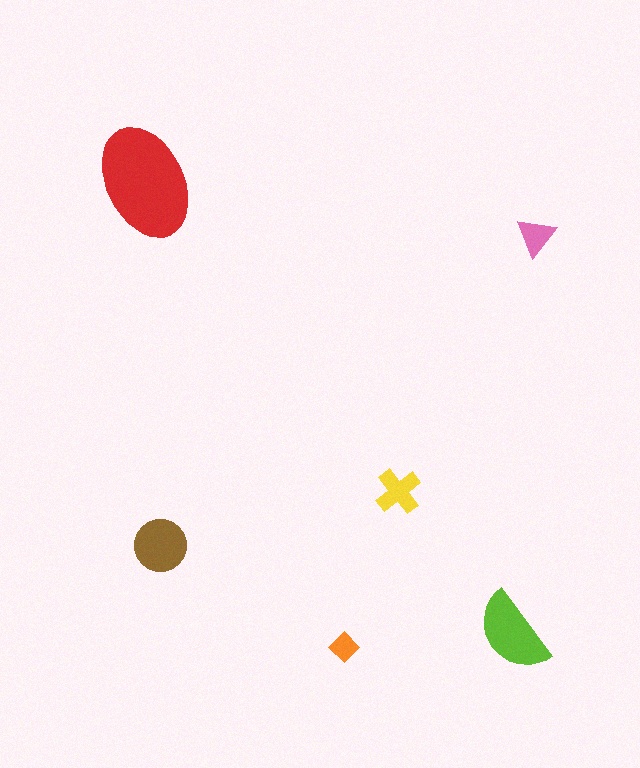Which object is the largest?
The red ellipse.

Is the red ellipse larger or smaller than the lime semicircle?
Larger.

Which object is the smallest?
The orange diamond.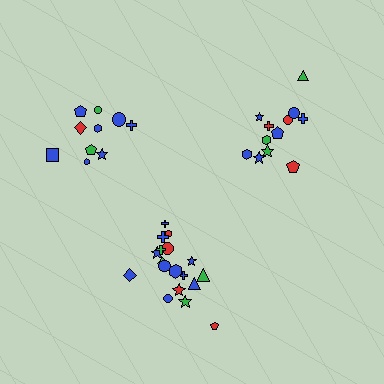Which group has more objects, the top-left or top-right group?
The top-right group.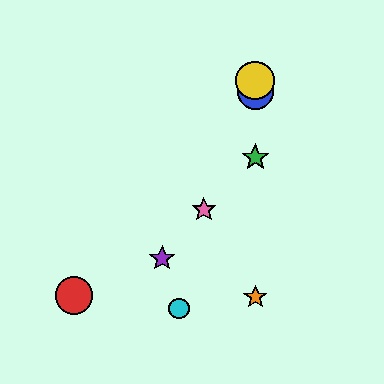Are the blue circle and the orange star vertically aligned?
Yes, both are at x≈255.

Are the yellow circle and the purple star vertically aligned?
No, the yellow circle is at x≈255 and the purple star is at x≈162.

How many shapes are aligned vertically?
4 shapes (the blue circle, the green star, the yellow circle, the orange star) are aligned vertically.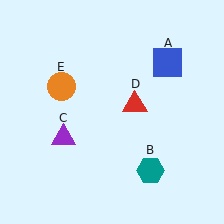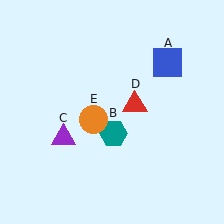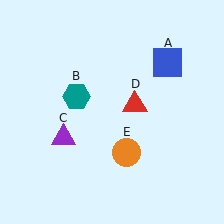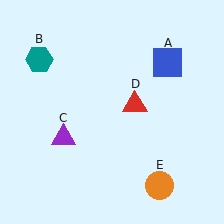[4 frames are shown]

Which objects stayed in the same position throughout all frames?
Blue square (object A) and purple triangle (object C) and red triangle (object D) remained stationary.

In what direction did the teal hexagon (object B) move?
The teal hexagon (object B) moved up and to the left.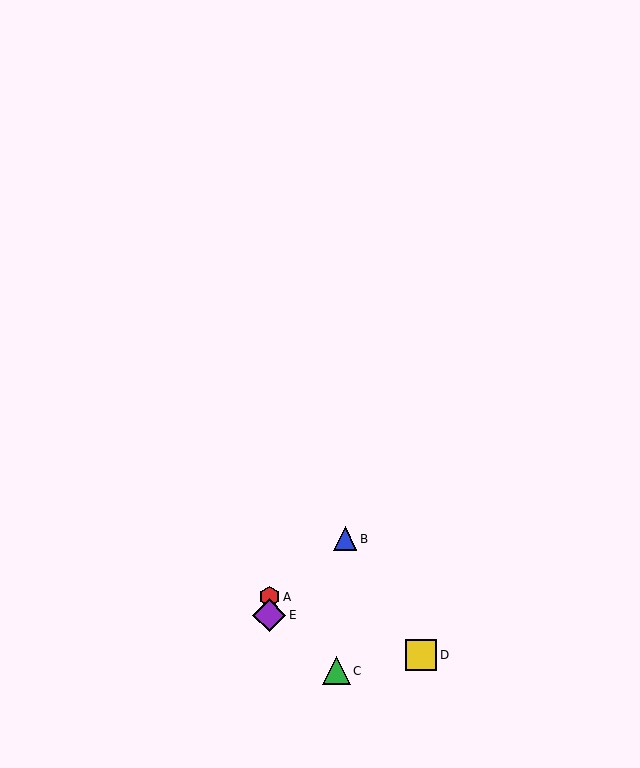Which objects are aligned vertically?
Objects A, E are aligned vertically.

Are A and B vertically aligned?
No, A is at x≈269 and B is at x≈345.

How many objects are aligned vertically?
2 objects (A, E) are aligned vertically.